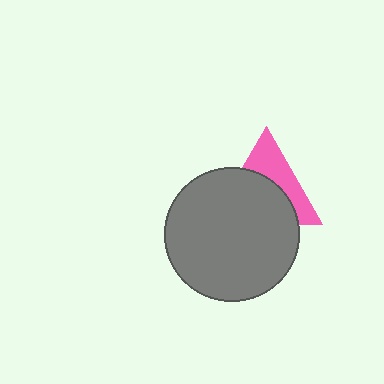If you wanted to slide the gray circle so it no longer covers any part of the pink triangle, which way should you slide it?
Slide it down — that is the most direct way to separate the two shapes.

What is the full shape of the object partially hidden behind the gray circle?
The partially hidden object is a pink triangle.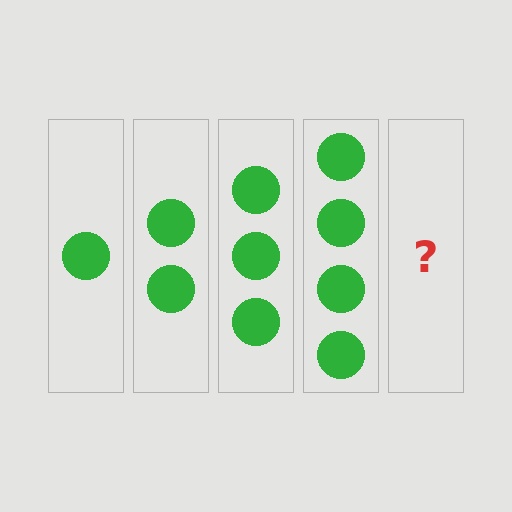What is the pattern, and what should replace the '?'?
The pattern is that each step adds one more circle. The '?' should be 5 circles.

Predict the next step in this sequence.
The next step is 5 circles.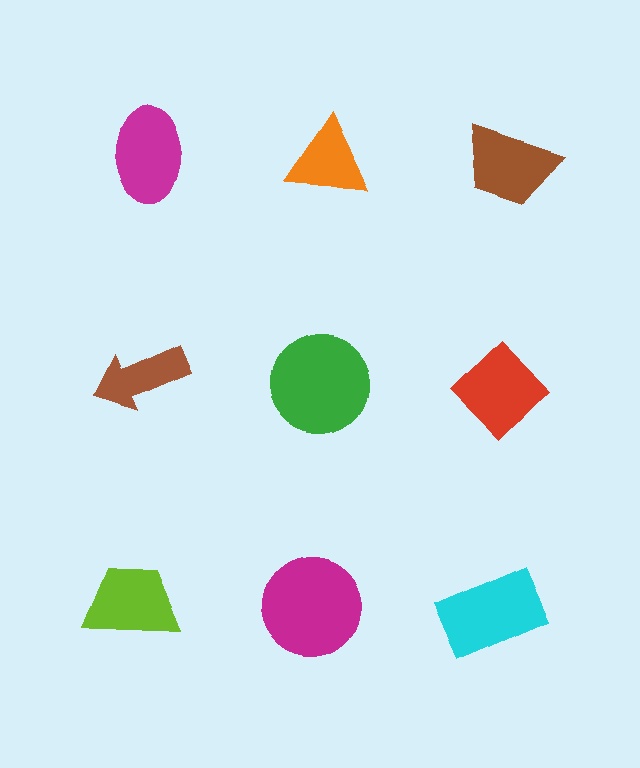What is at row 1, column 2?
An orange triangle.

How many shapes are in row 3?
3 shapes.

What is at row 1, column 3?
A brown trapezoid.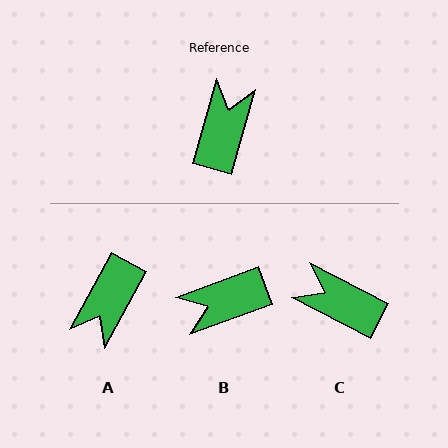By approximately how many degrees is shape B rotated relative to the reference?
Approximately 126 degrees counter-clockwise.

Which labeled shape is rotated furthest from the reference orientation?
A, about 167 degrees away.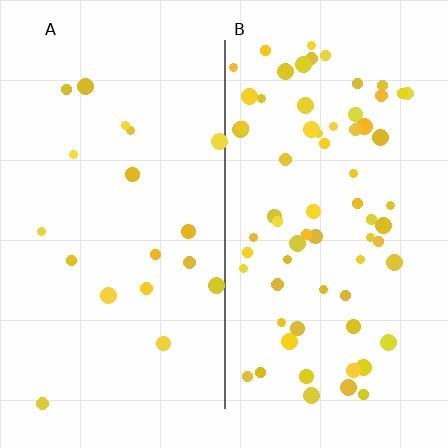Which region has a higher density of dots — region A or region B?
B (the right).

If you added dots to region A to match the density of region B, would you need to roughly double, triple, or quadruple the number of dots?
Approximately quadruple.